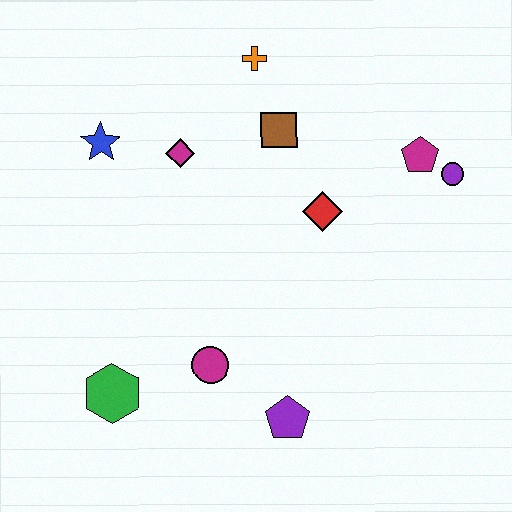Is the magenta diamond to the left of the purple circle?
Yes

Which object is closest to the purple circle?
The magenta pentagon is closest to the purple circle.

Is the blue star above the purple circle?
Yes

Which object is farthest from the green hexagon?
The purple circle is farthest from the green hexagon.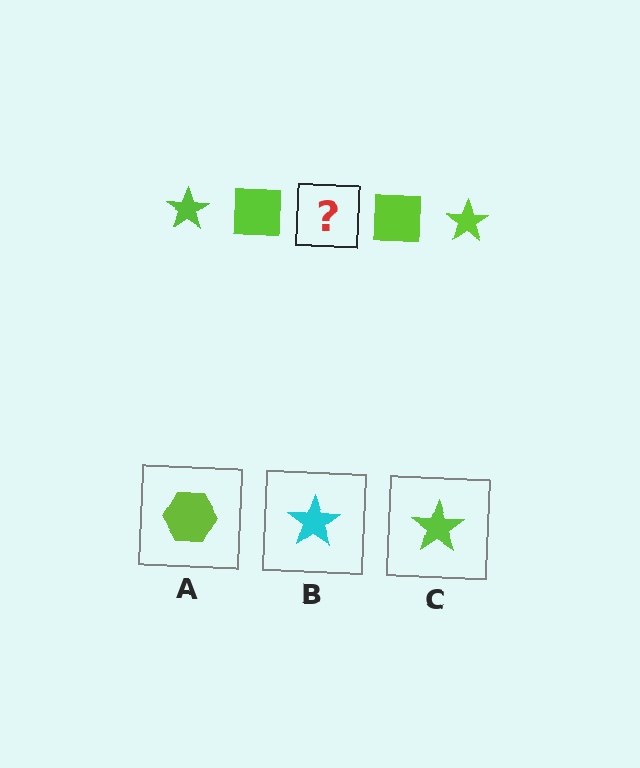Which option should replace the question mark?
Option C.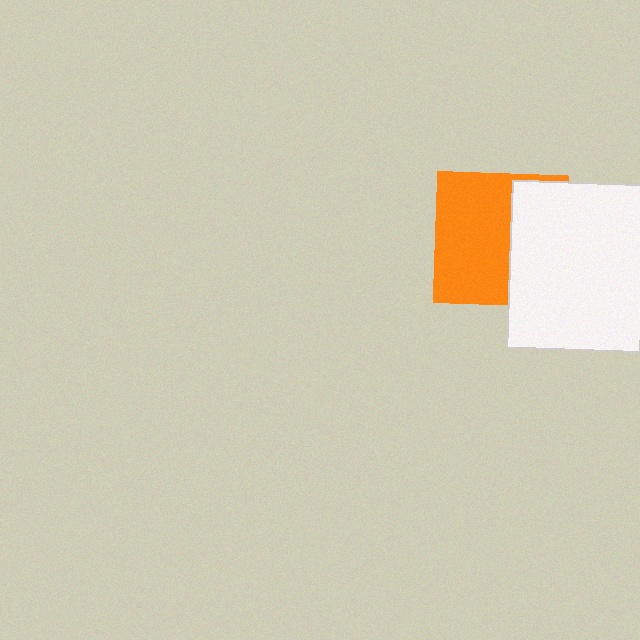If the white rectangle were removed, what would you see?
You would see the complete orange square.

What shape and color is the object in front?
The object in front is a white rectangle.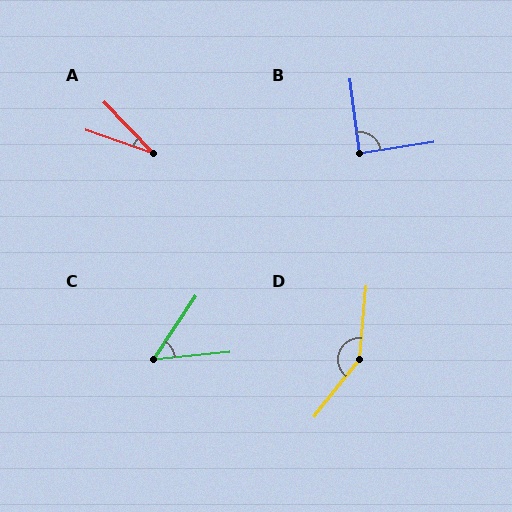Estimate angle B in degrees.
Approximately 89 degrees.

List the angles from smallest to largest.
A (27°), C (51°), B (89°), D (147°).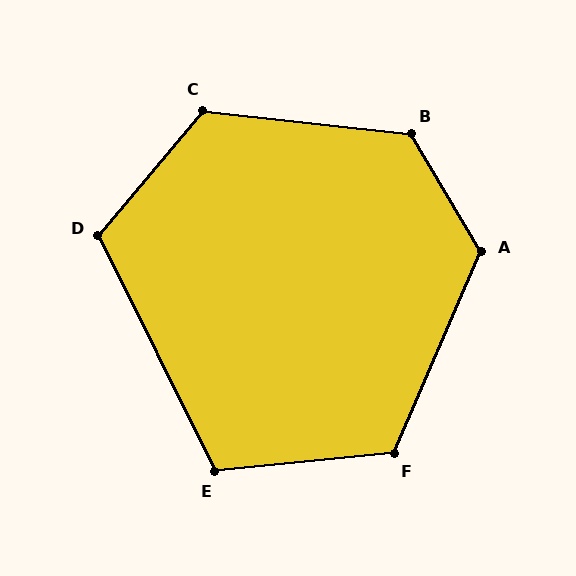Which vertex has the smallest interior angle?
E, at approximately 111 degrees.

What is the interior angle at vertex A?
Approximately 126 degrees (obtuse).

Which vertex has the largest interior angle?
B, at approximately 127 degrees.